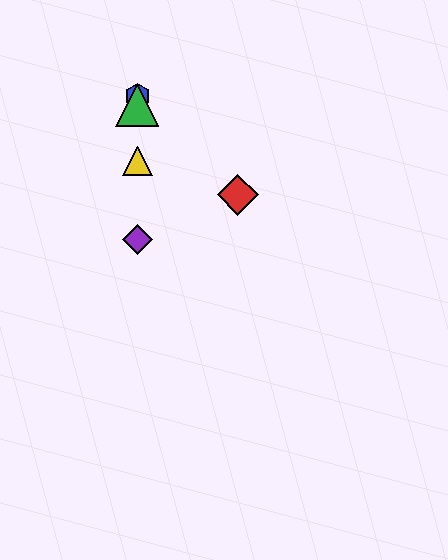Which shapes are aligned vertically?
The blue hexagon, the green triangle, the yellow triangle, the purple diamond are aligned vertically.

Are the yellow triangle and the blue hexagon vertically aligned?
Yes, both are at x≈137.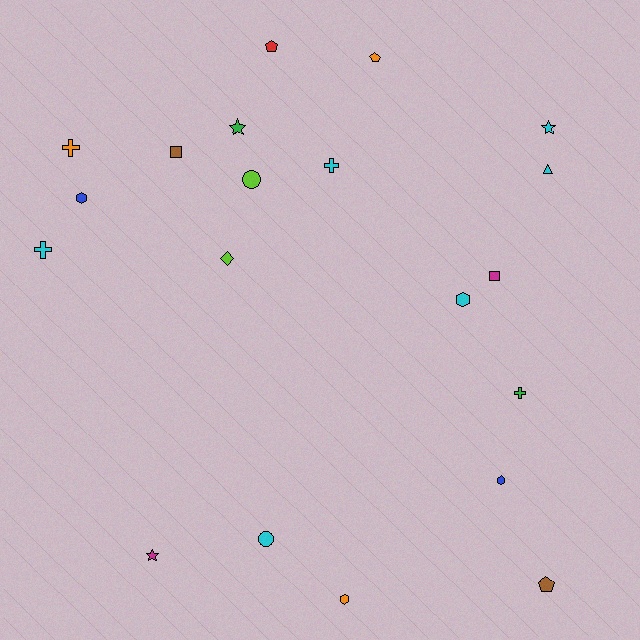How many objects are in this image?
There are 20 objects.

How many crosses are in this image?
There are 4 crosses.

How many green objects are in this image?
There are 2 green objects.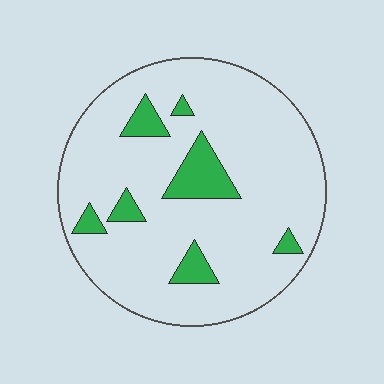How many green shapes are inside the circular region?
7.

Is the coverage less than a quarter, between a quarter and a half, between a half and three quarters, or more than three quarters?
Less than a quarter.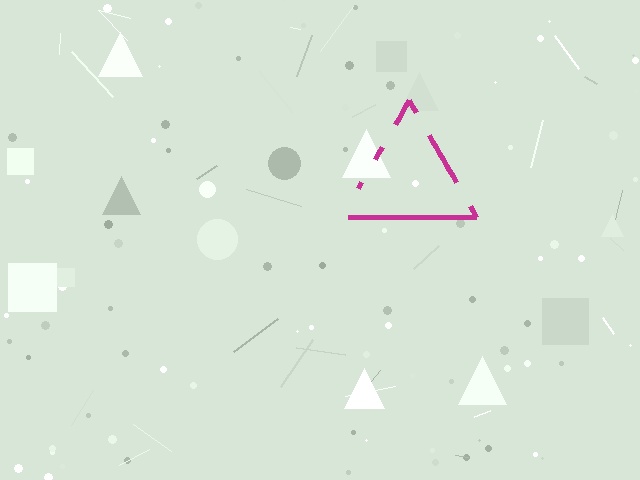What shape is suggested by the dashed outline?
The dashed outline suggests a triangle.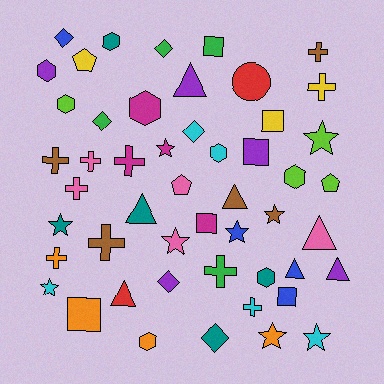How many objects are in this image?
There are 50 objects.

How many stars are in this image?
There are 9 stars.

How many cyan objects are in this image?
There are 5 cyan objects.